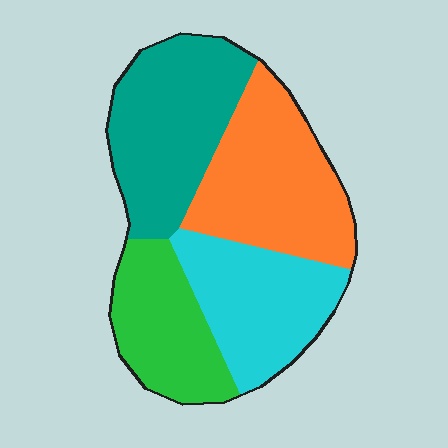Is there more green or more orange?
Orange.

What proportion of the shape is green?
Green covers around 20% of the shape.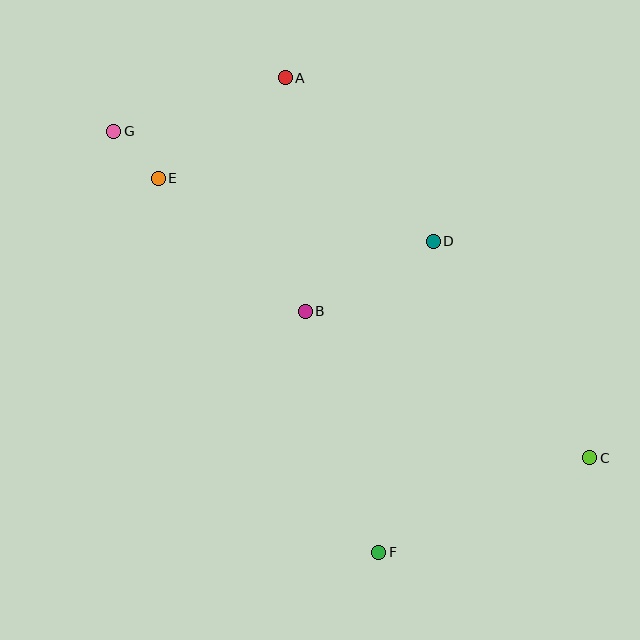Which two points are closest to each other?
Points E and G are closest to each other.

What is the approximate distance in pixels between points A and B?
The distance between A and B is approximately 234 pixels.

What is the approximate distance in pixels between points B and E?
The distance between B and E is approximately 198 pixels.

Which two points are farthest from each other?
Points C and G are farthest from each other.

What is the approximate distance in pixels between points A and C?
The distance between A and C is approximately 487 pixels.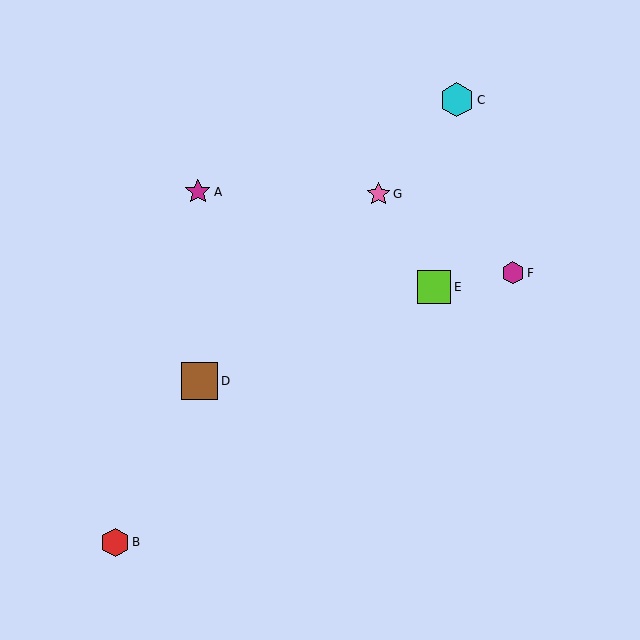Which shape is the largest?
The brown square (labeled D) is the largest.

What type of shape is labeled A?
Shape A is a magenta star.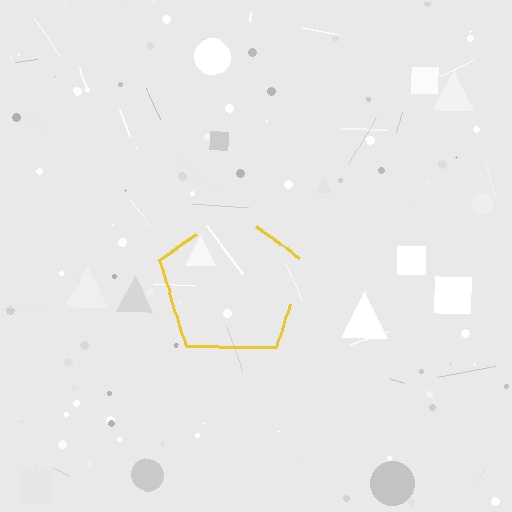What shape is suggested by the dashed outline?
The dashed outline suggests a pentagon.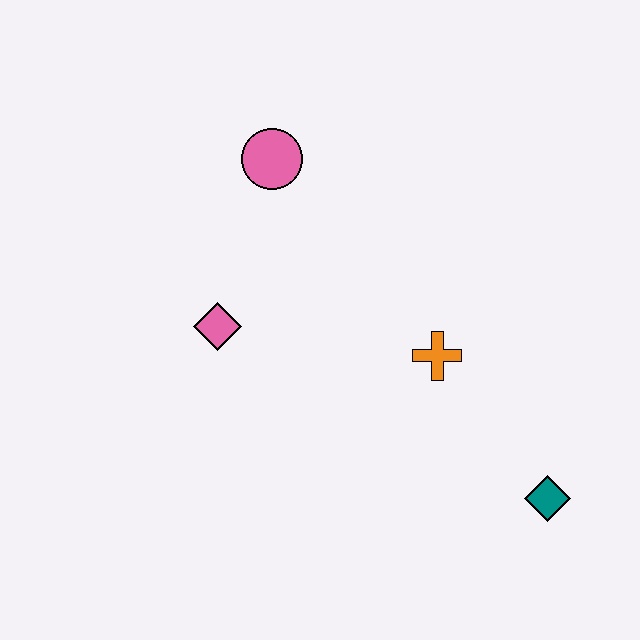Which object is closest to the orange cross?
The teal diamond is closest to the orange cross.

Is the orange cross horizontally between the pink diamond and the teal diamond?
Yes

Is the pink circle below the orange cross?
No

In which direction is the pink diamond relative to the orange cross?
The pink diamond is to the left of the orange cross.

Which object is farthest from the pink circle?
The teal diamond is farthest from the pink circle.